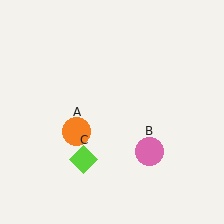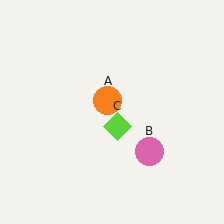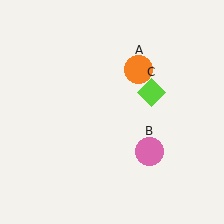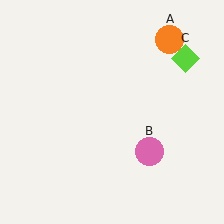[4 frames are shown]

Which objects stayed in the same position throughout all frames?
Pink circle (object B) remained stationary.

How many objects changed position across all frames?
2 objects changed position: orange circle (object A), lime diamond (object C).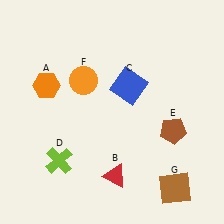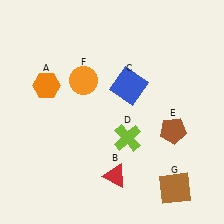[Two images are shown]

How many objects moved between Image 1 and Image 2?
1 object moved between the two images.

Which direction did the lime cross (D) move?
The lime cross (D) moved right.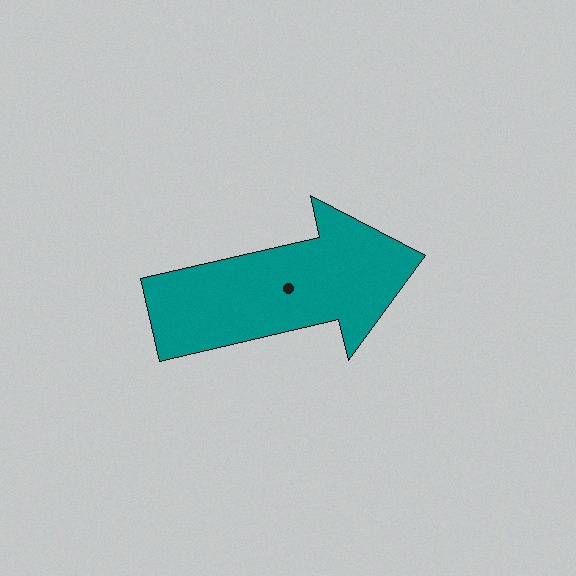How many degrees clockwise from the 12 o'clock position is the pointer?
Approximately 77 degrees.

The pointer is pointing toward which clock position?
Roughly 3 o'clock.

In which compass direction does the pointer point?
East.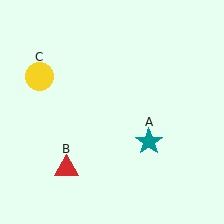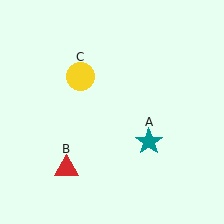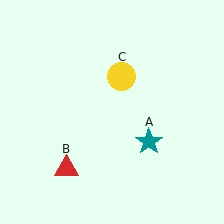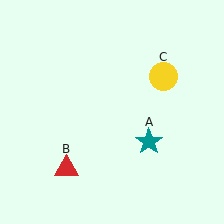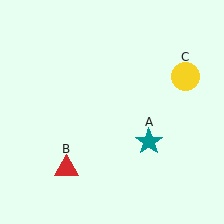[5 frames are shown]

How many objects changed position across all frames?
1 object changed position: yellow circle (object C).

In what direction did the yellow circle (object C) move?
The yellow circle (object C) moved right.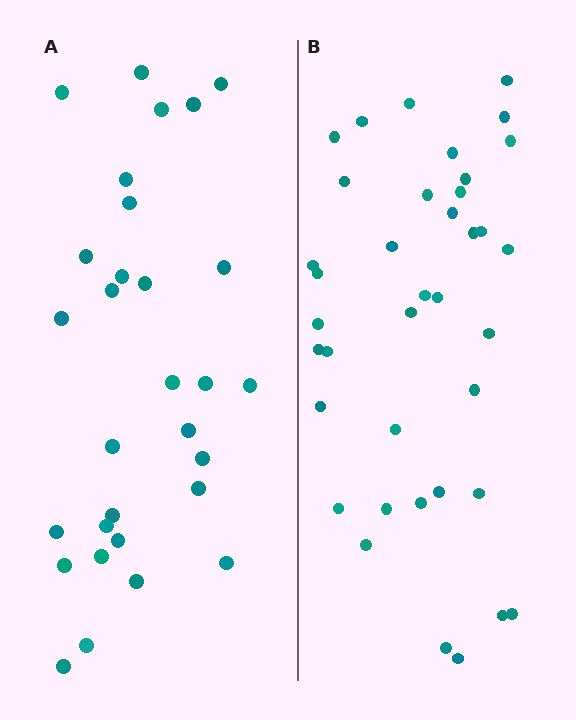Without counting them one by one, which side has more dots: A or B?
Region B (the right region) has more dots.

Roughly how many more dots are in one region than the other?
Region B has roughly 8 or so more dots than region A.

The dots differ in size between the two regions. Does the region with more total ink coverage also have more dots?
No. Region A has more total ink coverage because its dots are larger, but region B actually contains more individual dots. Total area can be misleading — the number of items is what matters here.